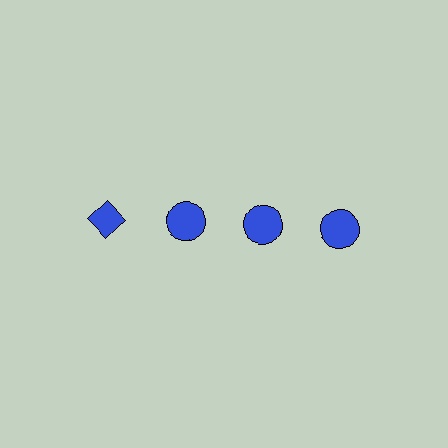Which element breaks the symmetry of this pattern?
The blue diamond in the top row, leftmost column breaks the symmetry. All other shapes are blue circles.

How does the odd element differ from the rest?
It has a different shape: diamond instead of circle.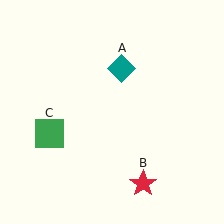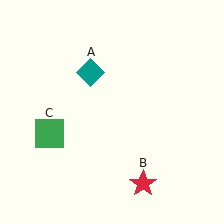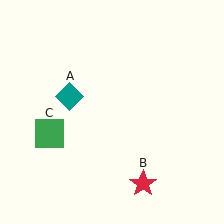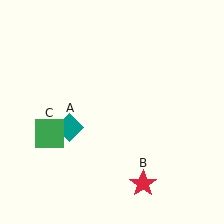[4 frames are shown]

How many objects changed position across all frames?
1 object changed position: teal diamond (object A).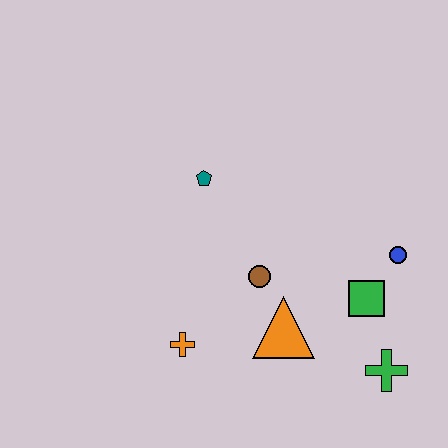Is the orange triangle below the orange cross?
No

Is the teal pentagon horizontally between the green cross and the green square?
No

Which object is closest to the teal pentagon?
The brown circle is closest to the teal pentagon.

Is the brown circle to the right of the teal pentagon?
Yes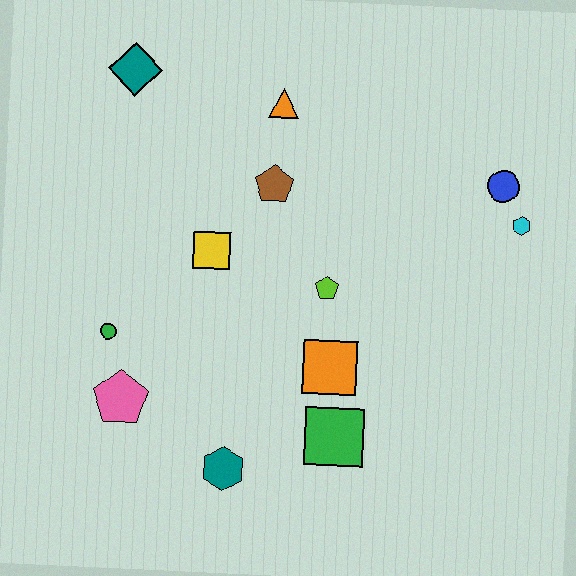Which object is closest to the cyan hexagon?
The blue circle is closest to the cyan hexagon.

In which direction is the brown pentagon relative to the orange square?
The brown pentagon is above the orange square.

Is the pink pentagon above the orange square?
No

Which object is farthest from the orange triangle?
The teal hexagon is farthest from the orange triangle.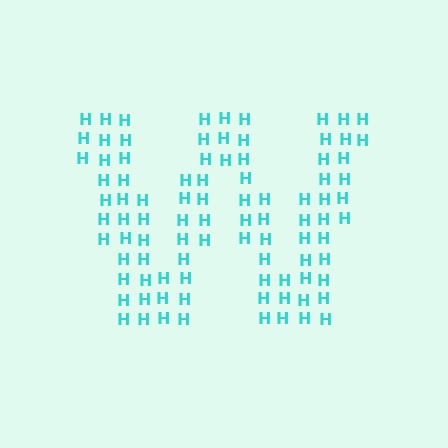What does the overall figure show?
The overall figure shows the letter W.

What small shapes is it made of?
It is made of small letter H's.